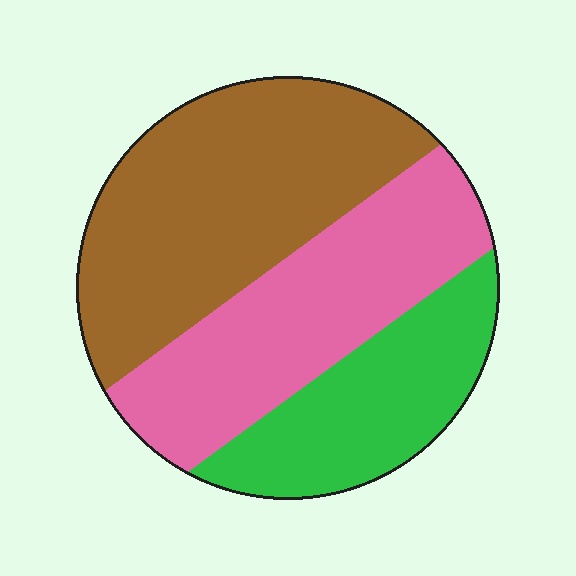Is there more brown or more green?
Brown.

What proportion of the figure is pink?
Pink covers about 35% of the figure.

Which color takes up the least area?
Green, at roughly 25%.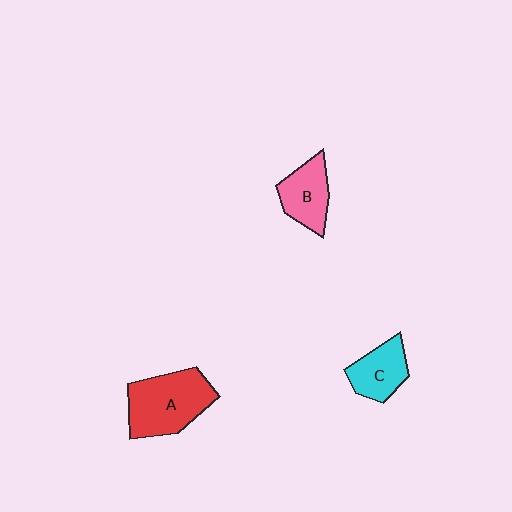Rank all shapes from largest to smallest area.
From largest to smallest: A (red), B (pink), C (cyan).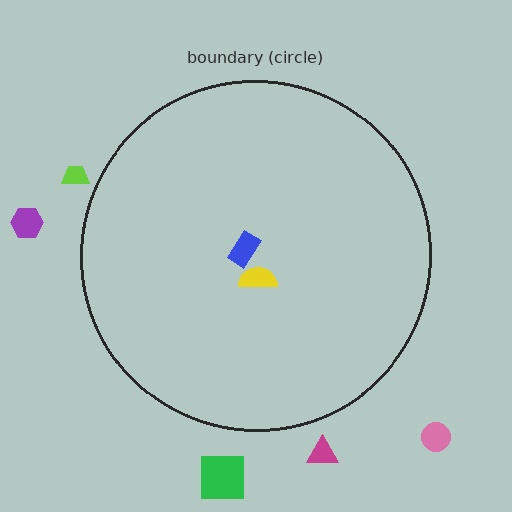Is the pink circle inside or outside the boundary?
Outside.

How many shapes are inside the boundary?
2 inside, 5 outside.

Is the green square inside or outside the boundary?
Outside.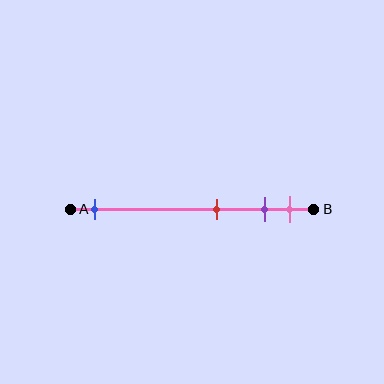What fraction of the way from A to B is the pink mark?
The pink mark is approximately 90% (0.9) of the way from A to B.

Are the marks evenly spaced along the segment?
No, the marks are not evenly spaced.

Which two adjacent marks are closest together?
The purple and pink marks are the closest adjacent pair.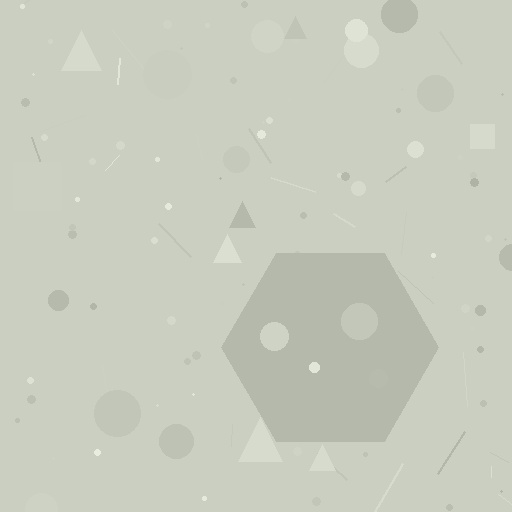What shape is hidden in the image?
A hexagon is hidden in the image.